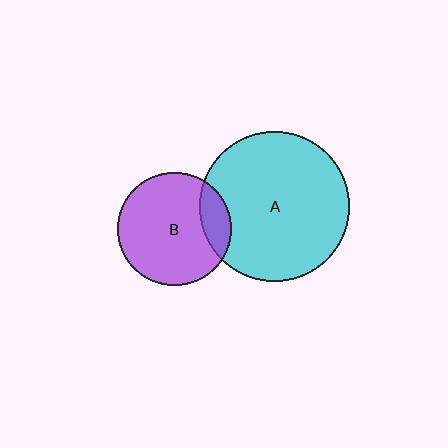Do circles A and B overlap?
Yes.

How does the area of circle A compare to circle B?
Approximately 1.8 times.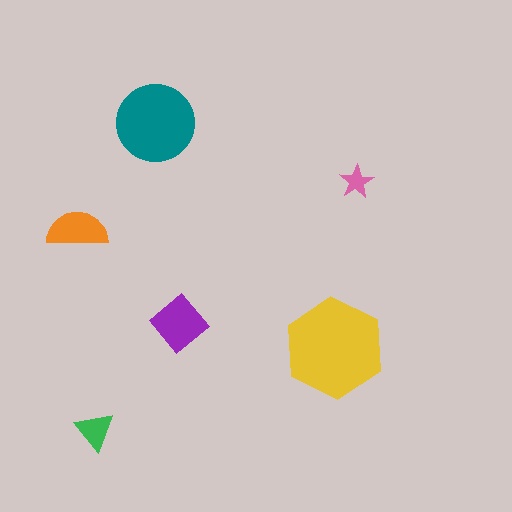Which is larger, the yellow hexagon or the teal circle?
The yellow hexagon.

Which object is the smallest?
The pink star.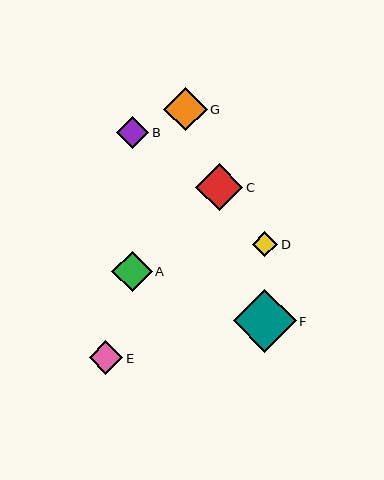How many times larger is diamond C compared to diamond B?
Diamond C is approximately 1.5 times the size of diamond B.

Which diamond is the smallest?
Diamond D is the smallest with a size of approximately 26 pixels.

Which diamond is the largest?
Diamond F is the largest with a size of approximately 63 pixels.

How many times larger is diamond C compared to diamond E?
Diamond C is approximately 1.4 times the size of diamond E.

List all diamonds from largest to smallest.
From largest to smallest: F, C, G, A, E, B, D.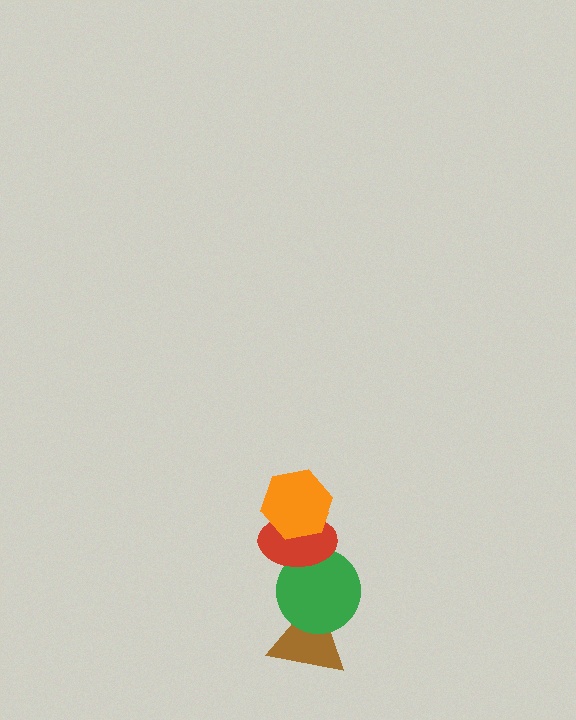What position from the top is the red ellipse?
The red ellipse is 2nd from the top.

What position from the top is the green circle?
The green circle is 3rd from the top.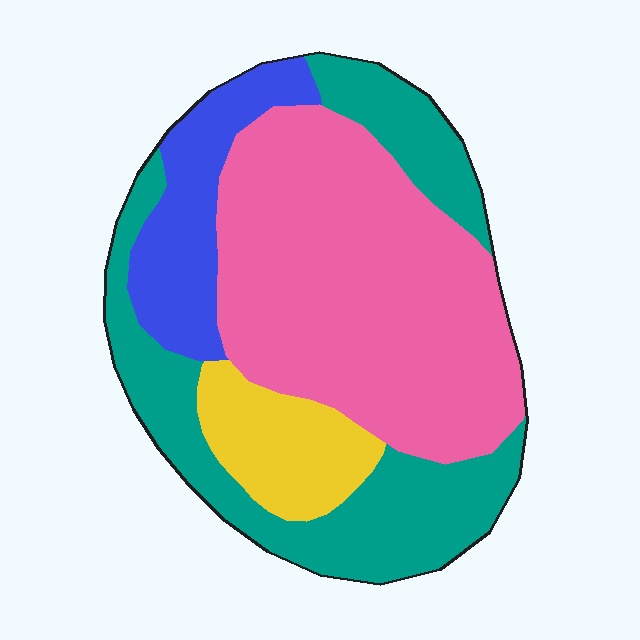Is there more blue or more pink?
Pink.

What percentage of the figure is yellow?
Yellow covers about 10% of the figure.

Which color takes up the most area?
Pink, at roughly 45%.